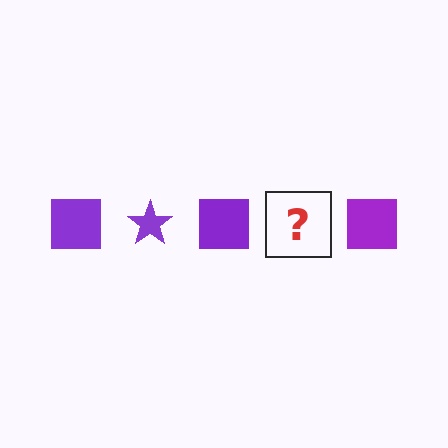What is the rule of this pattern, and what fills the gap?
The rule is that the pattern cycles through square, star shapes in purple. The gap should be filled with a purple star.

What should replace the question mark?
The question mark should be replaced with a purple star.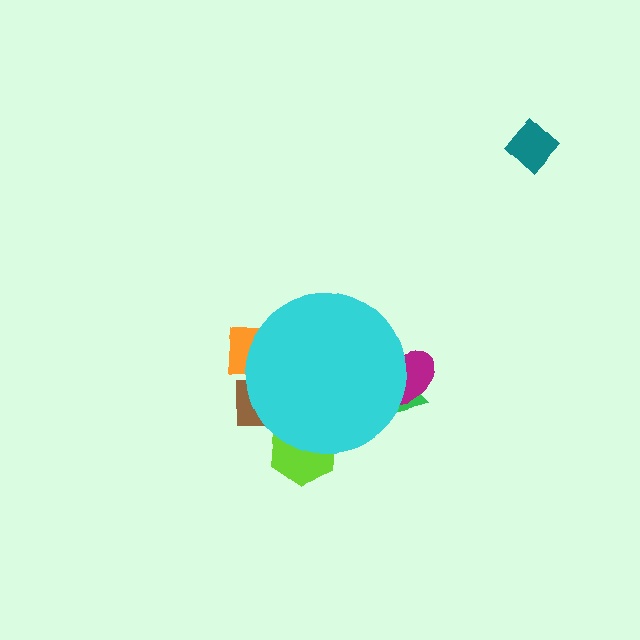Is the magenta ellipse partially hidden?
Yes, the magenta ellipse is partially hidden behind the cyan circle.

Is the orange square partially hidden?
Yes, the orange square is partially hidden behind the cyan circle.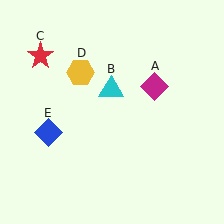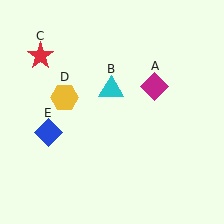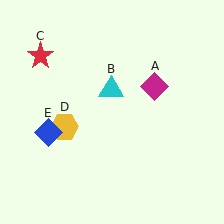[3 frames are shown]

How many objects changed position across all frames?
1 object changed position: yellow hexagon (object D).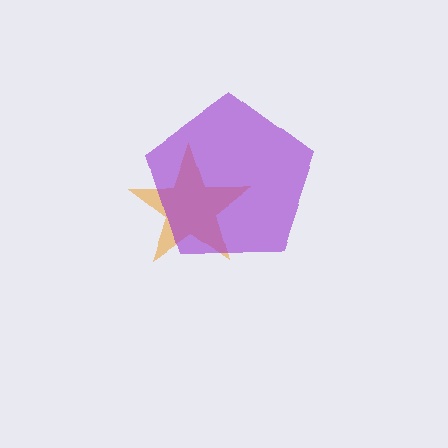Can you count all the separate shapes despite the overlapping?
Yes, there are 2 separate shapes.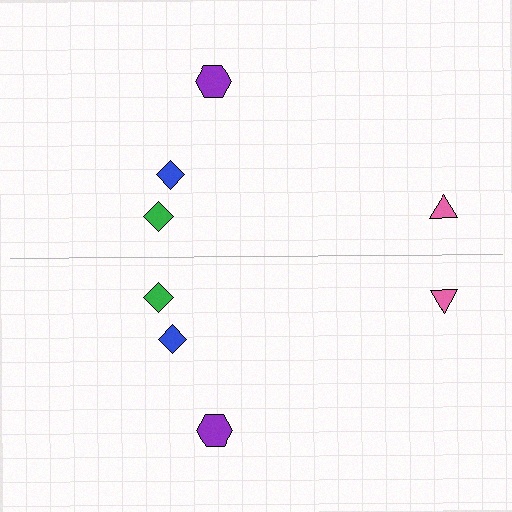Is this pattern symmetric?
Yes, this pattern has bilateral (reflection) symmetry.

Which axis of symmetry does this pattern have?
The pattern has a horizontal axis of symmetry running through the center of the image.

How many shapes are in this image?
There are 8 shapes in this image.